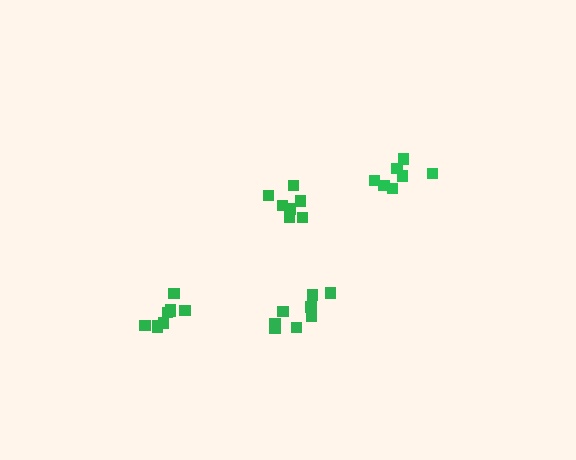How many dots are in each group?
Group 1: 7 dots, Group 2: 7 dots, Group 3: 8 dots, Group 4: 9 dots (31 total).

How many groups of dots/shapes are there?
There are 4 groups.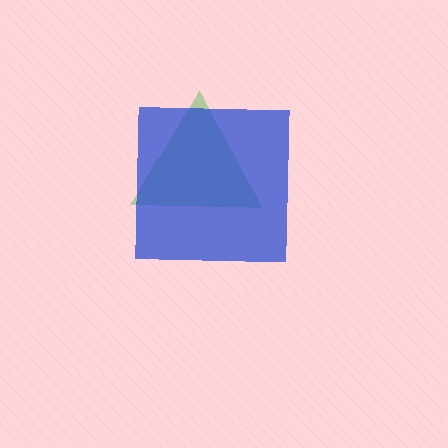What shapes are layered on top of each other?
The layered shapes are: a green triangle, a blue square.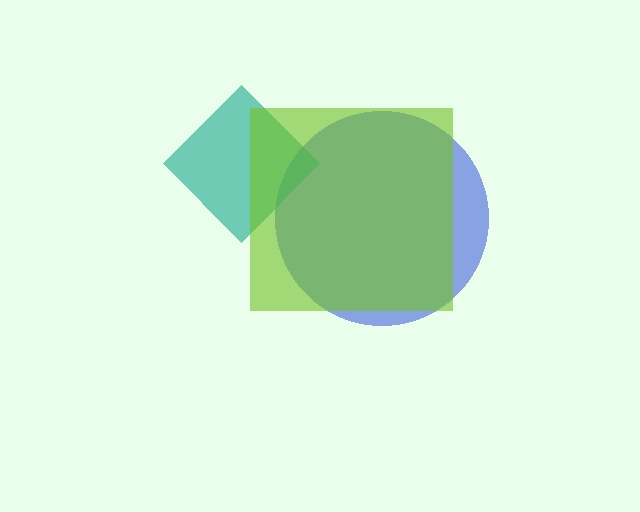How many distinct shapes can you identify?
There are 3 distinct shapes: a blue circle, a teal diamond, a lime square.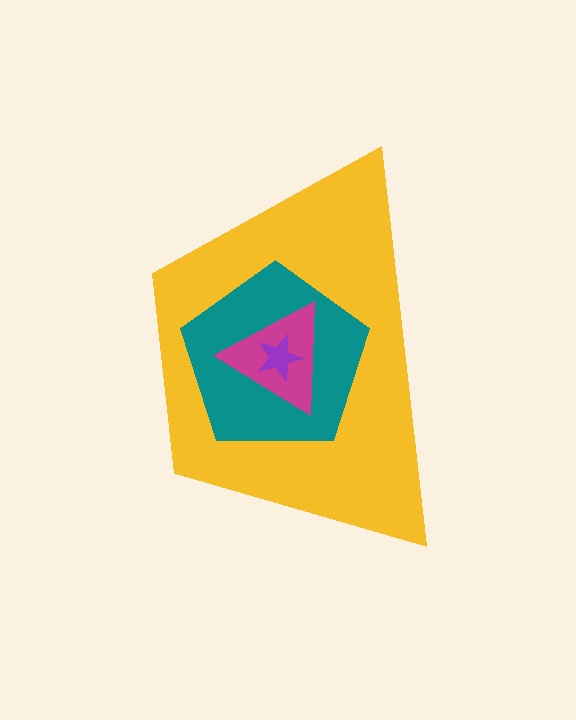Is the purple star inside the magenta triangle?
Yes.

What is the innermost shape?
The purple star.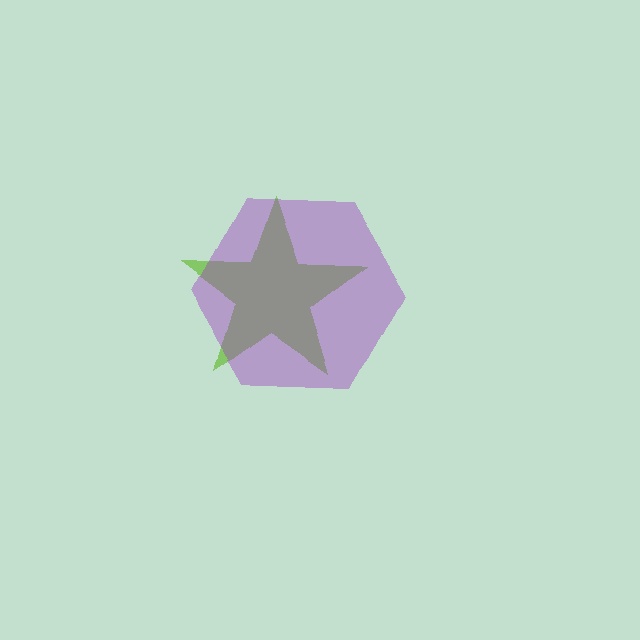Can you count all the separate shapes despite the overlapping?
Yes, there are 2 separate shapes.